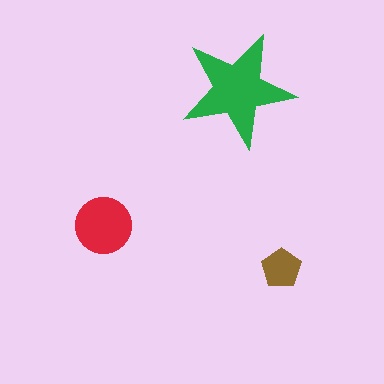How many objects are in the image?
There are 3 objects in the image.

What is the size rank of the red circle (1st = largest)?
2nd.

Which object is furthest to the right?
The brown pentagon is rightmost.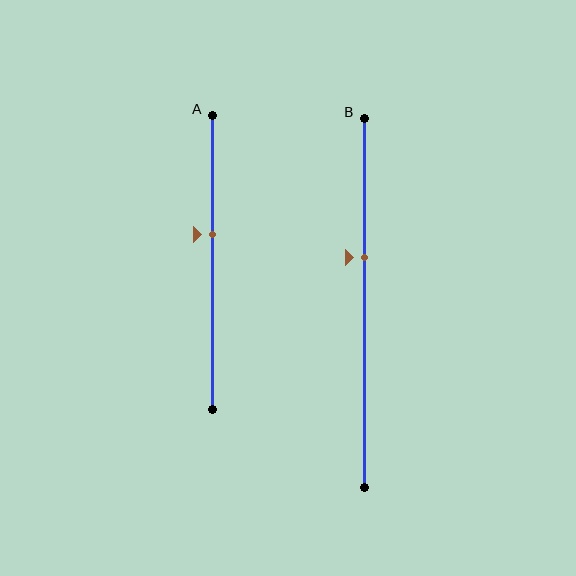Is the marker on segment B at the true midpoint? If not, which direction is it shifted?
No, the marker on segment B is shifted upward by about 12% of the segment length.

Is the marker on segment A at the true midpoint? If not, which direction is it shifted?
No, the marker on segment A is shifted upward by about 10% of the segment length.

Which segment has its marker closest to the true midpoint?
Segment A has its marker closest to the true midpoint.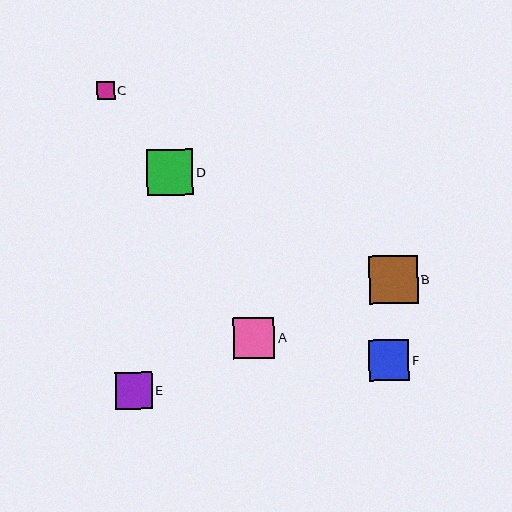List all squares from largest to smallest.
From largest to smallest: B, D, A, F, E, C.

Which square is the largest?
Square B is the largest with a size of approximately 48 pixels.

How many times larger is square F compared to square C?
Square F is approximately 2.3 times the size of square C.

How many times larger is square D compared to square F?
Square D is approximately 1.2 times the size of square F.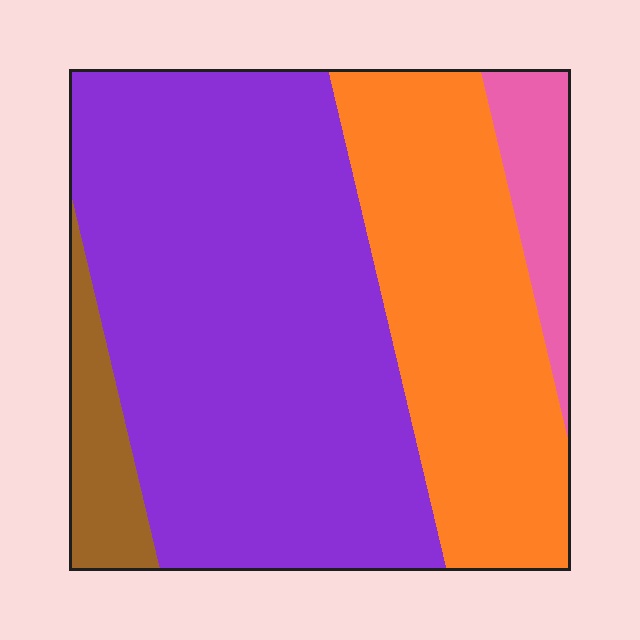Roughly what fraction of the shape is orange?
Orange takes up about one third (1/3) of the shape.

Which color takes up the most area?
Purple, at roughly 55%.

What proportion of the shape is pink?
Pink takes up less than a sixth of the shape.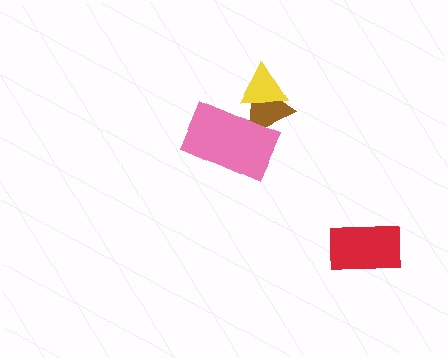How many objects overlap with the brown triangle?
2 objects overlap with the brown triangle.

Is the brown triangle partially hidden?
Yes, it is partially covered by another shape.